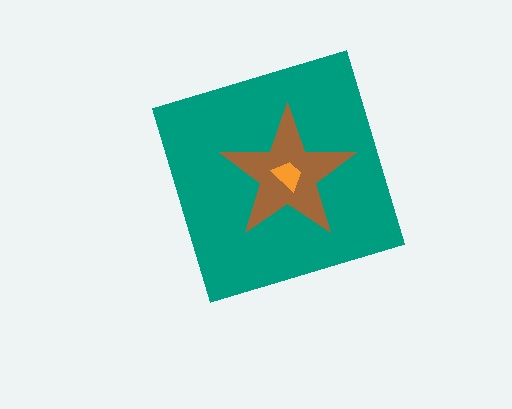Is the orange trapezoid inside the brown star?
Yes.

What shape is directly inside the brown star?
The orange trapezoid.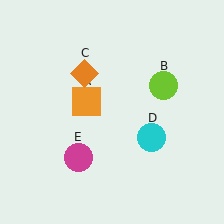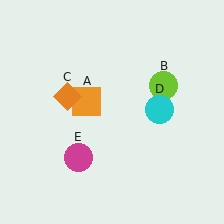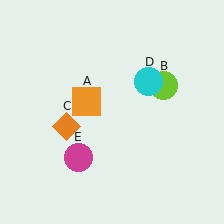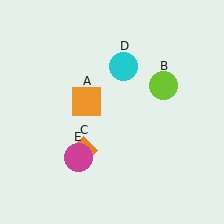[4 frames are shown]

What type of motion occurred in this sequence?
The orange diamond (object C), cyan circle (object D) rotated counterclockwise around the center of the scene.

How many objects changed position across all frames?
2 objects changed position: orange diamond (object C), cyan circle (object D).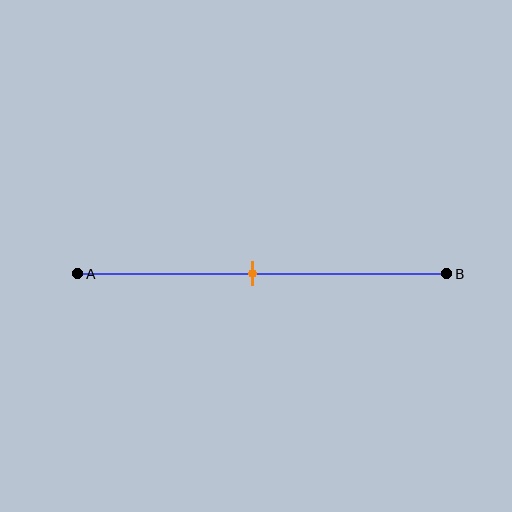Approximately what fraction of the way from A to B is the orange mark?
The orange mark is approximately 45% of the way from A to B.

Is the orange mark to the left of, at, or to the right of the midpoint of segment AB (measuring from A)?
The orange mark is approximately at the midpoint of segment AB.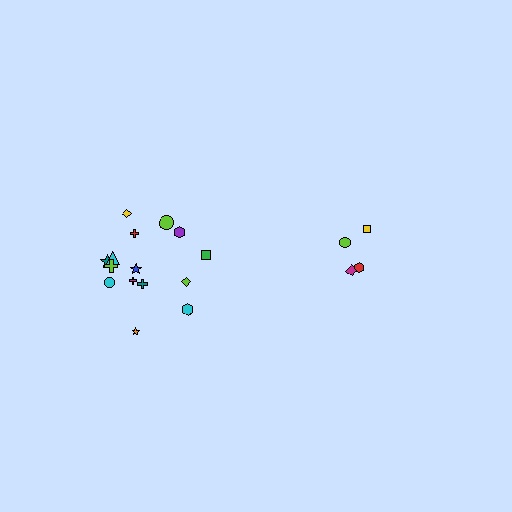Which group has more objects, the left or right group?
The left group.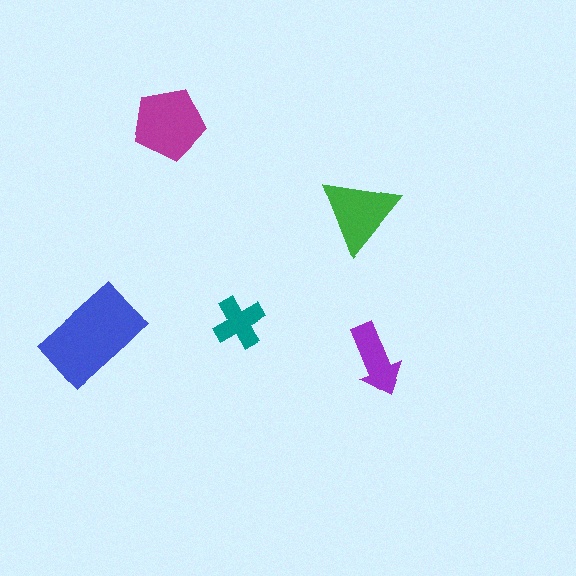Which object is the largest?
The blue rectangle.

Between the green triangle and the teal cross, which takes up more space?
The green triangle.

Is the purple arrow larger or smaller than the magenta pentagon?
Smaller.